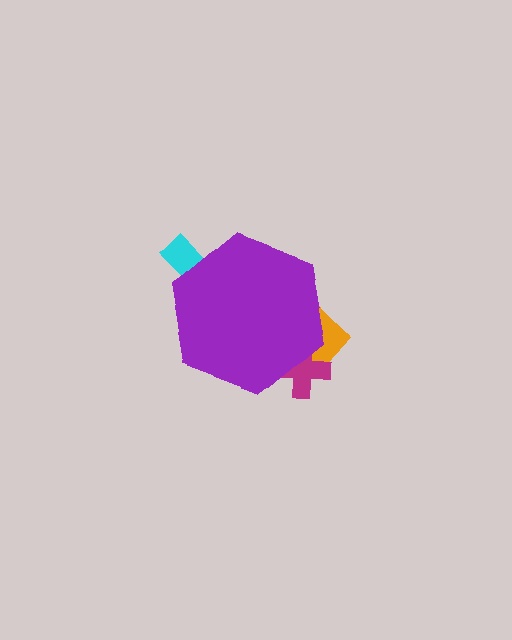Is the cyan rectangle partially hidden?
Yes, the cyan rectangle is partially hidden behind the purple hexagon.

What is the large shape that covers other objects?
A purple hexagon.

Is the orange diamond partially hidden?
Yes, the orange diamond is partially hidden behind the purple hexagon.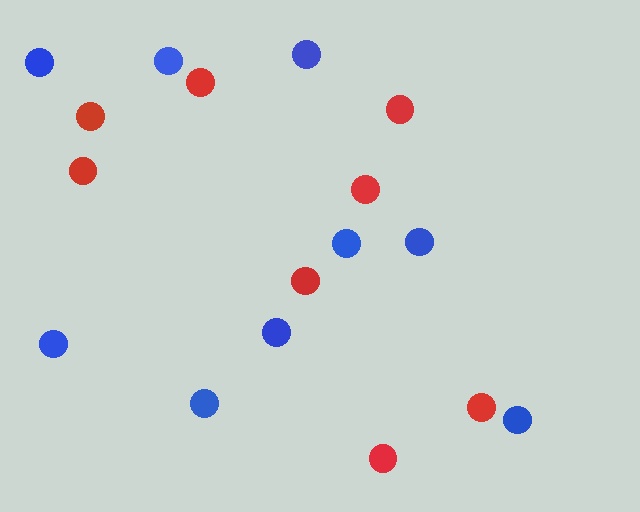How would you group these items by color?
There are 2 groups: one group of blue circles (9) and one group of red circles (8).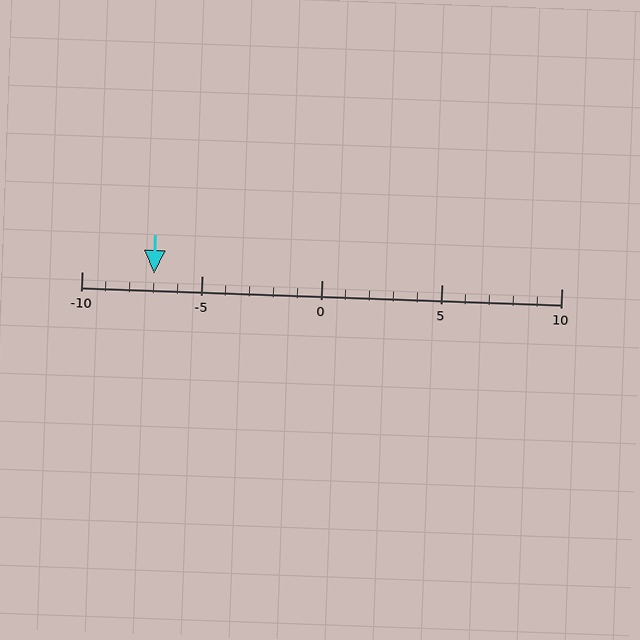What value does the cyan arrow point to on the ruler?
The cyan arrow points to approximately -7.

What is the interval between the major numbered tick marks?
The major tick marks are spaced 5 units apart.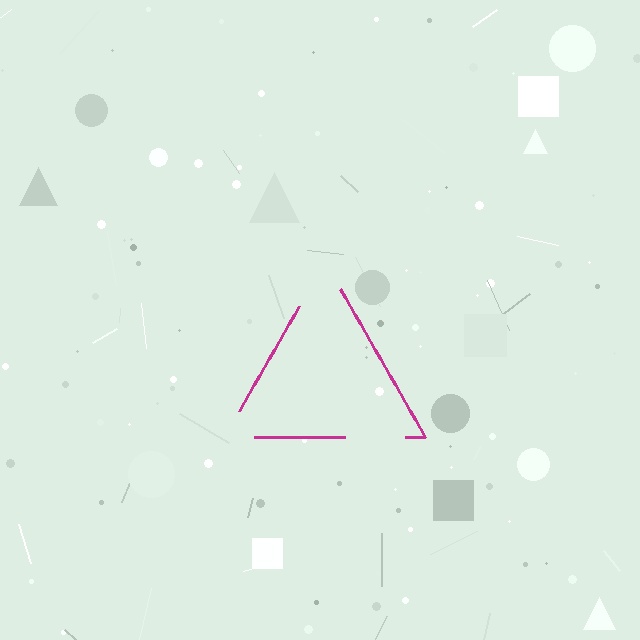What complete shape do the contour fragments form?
The contour fragments form a triangle.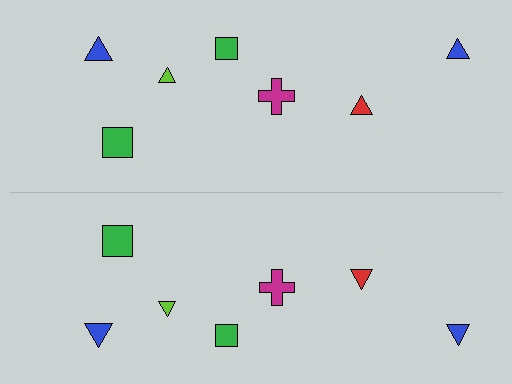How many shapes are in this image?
There are 14 shapes in this image.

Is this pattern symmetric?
Yes, this pattern has bilateral (reflection) symmetry.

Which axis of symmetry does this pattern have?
The pattern has a horizontal axis of symmetry running through the center of the image.